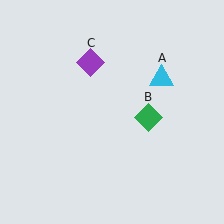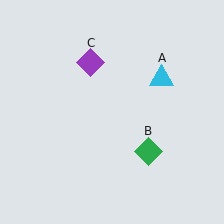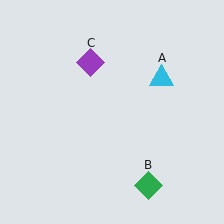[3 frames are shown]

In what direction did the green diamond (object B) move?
The green diamond (object B) moved down.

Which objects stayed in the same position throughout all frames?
Cyan triangle (object A) and purple diamond (object C) remained stationary.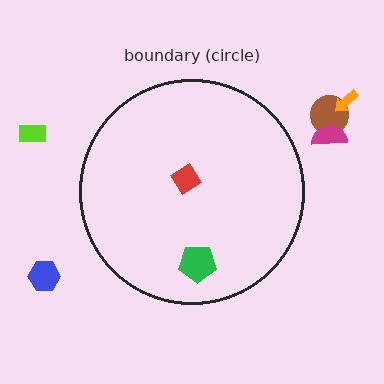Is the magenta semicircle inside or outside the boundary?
Outside.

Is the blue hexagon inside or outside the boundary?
Outside.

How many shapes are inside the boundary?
2 inside, 5 outside.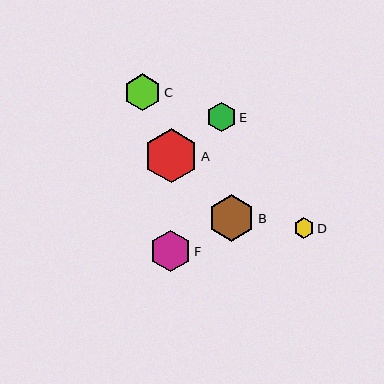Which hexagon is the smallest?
Hexagon D is the smallest with a size of approximately 21 pixels.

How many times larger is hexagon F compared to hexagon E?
Hexagon F is approximately 1.4 times the size of hexagon E.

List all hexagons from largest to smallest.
From largest to smallest: A, B, F, C, E, D.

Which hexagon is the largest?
Hexagon A is the largest with a size of approximately 54 pixels.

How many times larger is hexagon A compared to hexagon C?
Hexagon A is approximately 1.5 times the size of hexagon C.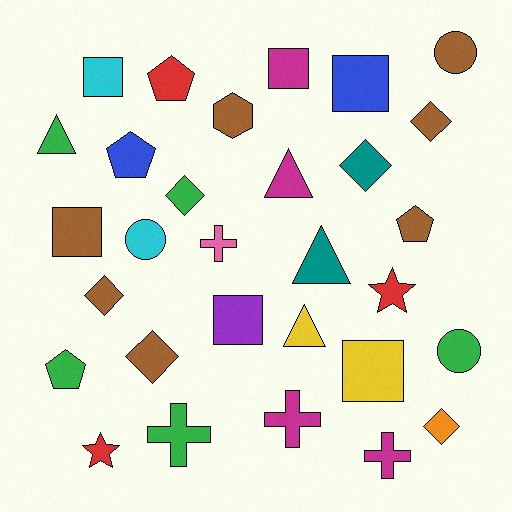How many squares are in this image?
There are 6 squares.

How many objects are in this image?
There are 30 objects.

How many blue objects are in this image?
There are 2 blue objects.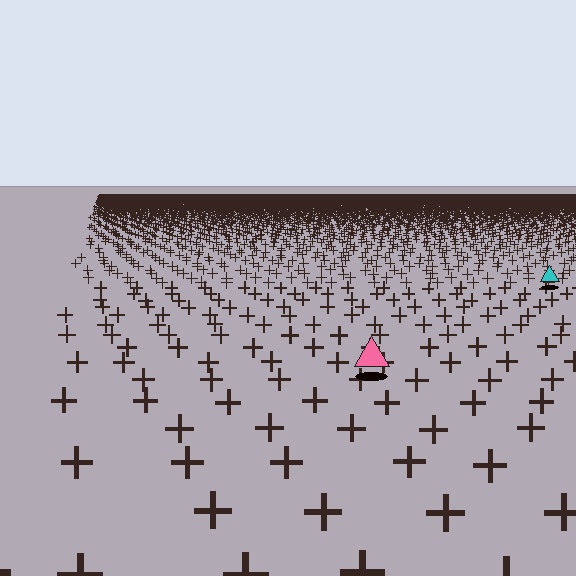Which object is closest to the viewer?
The pink triangle is closest. The texture marks near it are larger and more spread out.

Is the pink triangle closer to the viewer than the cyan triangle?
Yes. The pink triangle is closer — you can tell from the texture gradient: the ground texture is coarser near it.